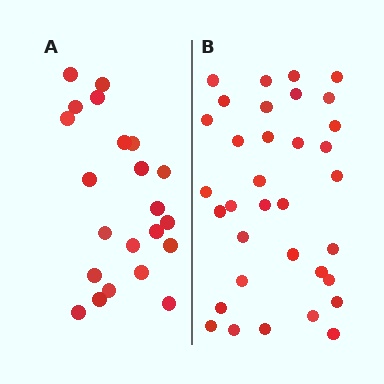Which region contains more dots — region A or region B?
Region B (the right region) has more dots.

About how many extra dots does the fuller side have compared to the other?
Region B has roughly 12 or so more dots than region A.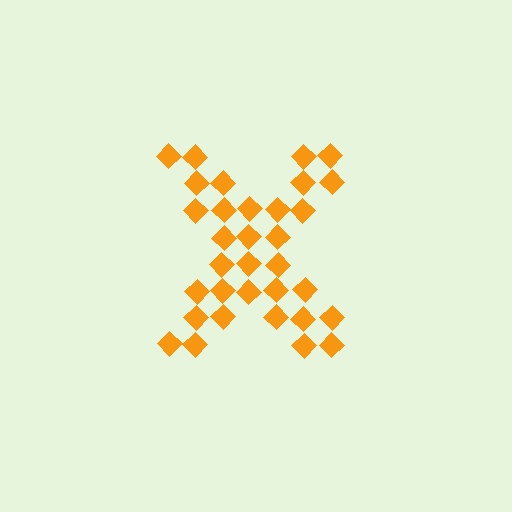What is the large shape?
The large shape is the letter X.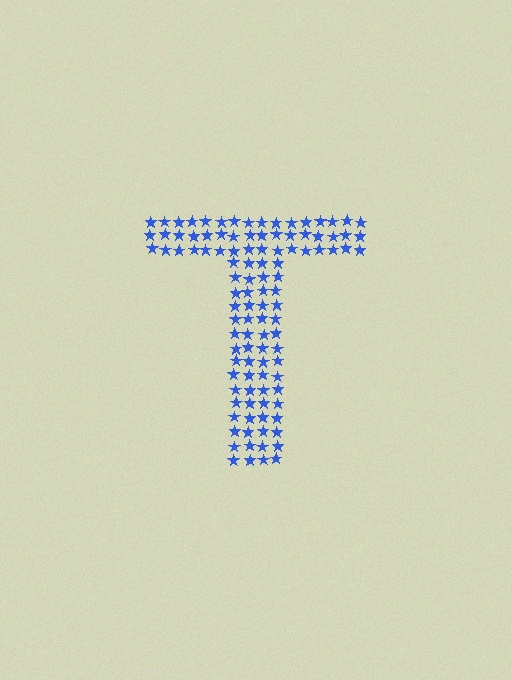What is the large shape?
The large shape is the letter T.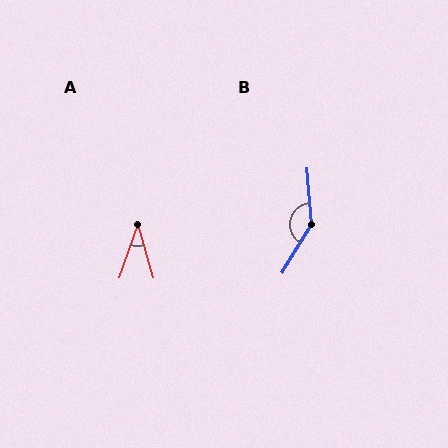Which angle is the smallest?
A, at approximately 36 degrees.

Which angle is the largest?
B, at approximately 145 degrees.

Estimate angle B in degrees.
Approximately 145 degrees.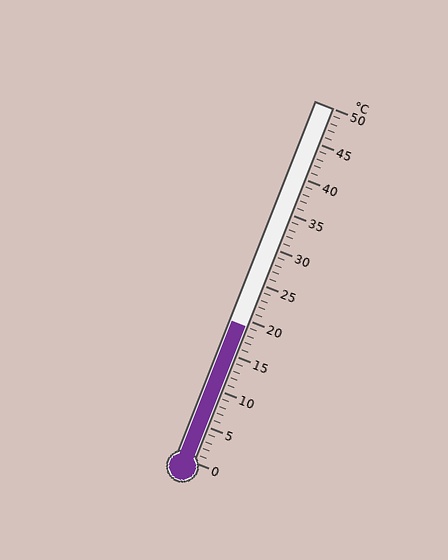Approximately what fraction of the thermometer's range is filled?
The thermometer is filled to approximately 40% of its range.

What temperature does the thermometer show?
The thermometer shows approximately 19°C.